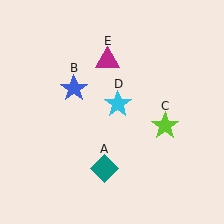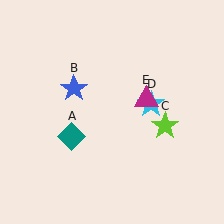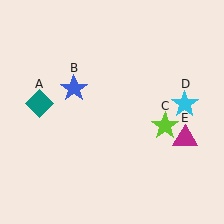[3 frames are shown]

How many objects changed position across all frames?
3 objects changed position: teal diamond (object A), cyan star (object D), magenta triangle (object E).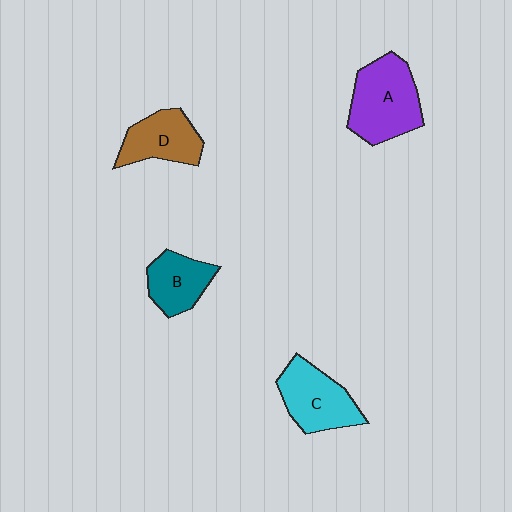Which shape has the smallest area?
Shape B (teal).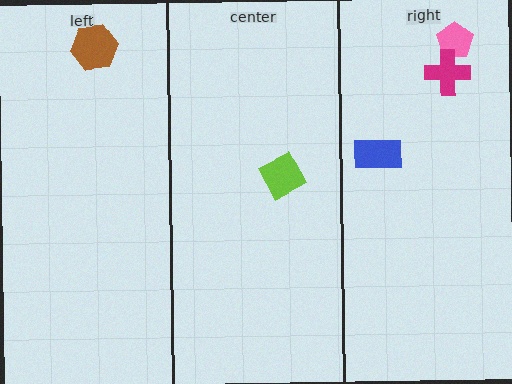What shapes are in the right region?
The pink pentagon, the blue rectangle, the magenta cross.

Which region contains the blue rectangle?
The right region.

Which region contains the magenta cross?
The right region.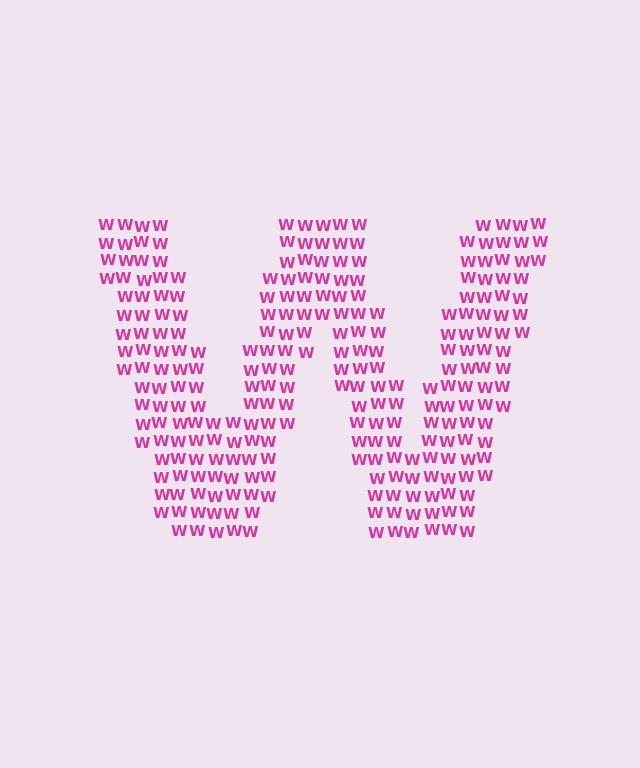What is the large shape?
The large shape is the letter W.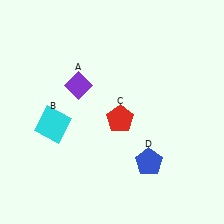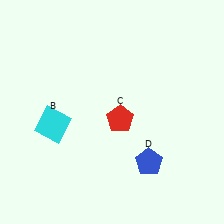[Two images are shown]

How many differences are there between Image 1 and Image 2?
There is 1 difference between the two images.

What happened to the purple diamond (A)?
The purple diamond (A) was removed in Image 2. It was in the top-left area of Image 1.